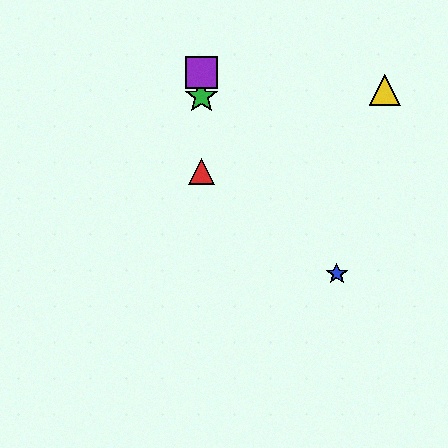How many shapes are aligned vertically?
3 shapes (the red triangle, the green star, the purple square) are aligned vertically.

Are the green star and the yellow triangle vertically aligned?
No, the green star is at x≈201 and the yellow triangle is at x≈385.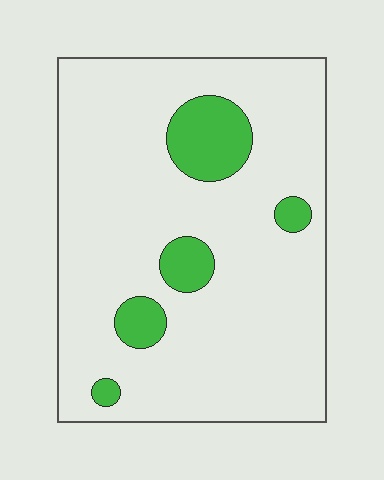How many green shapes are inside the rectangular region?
5.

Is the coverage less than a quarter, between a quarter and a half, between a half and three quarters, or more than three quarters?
Less than a quarter.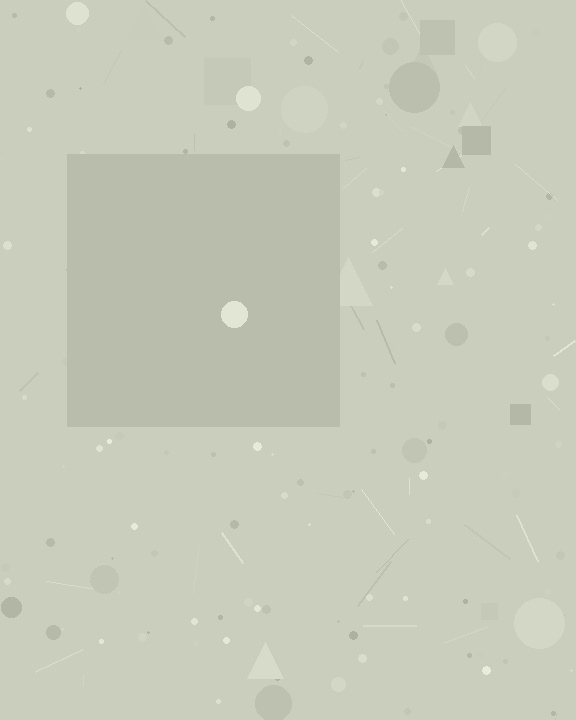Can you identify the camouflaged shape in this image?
The camouflaged shape is a square.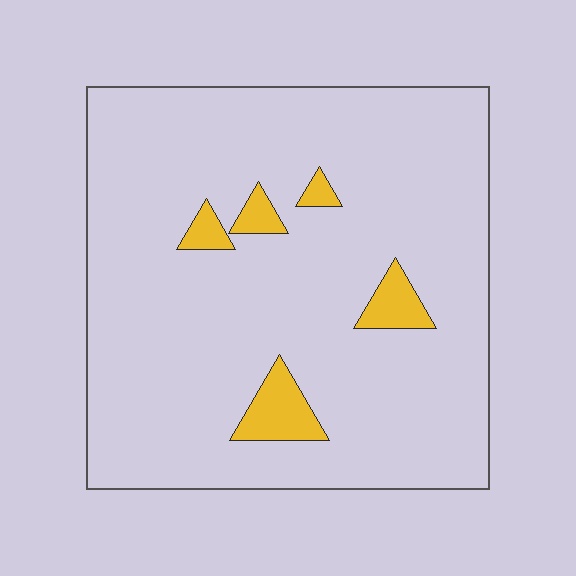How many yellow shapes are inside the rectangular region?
5.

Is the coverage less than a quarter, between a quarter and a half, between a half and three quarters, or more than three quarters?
Less than a quarter.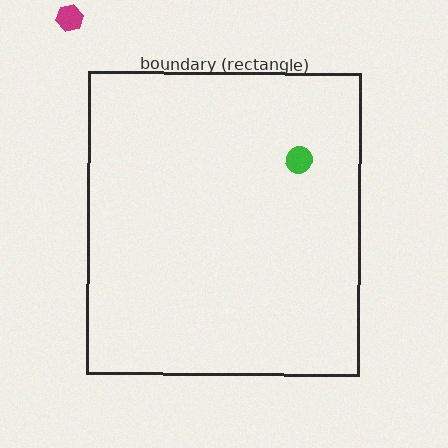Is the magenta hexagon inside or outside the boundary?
Outside.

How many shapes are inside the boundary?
1 inside, 1 outside.